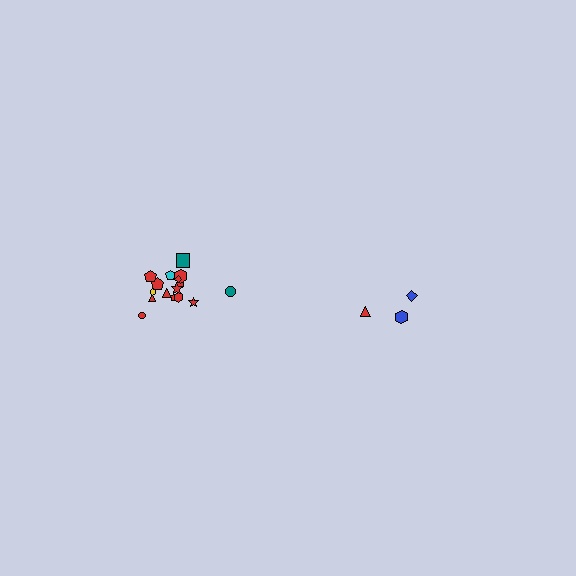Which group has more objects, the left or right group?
The left group.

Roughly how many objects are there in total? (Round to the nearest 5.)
Roughly 20 objects in total.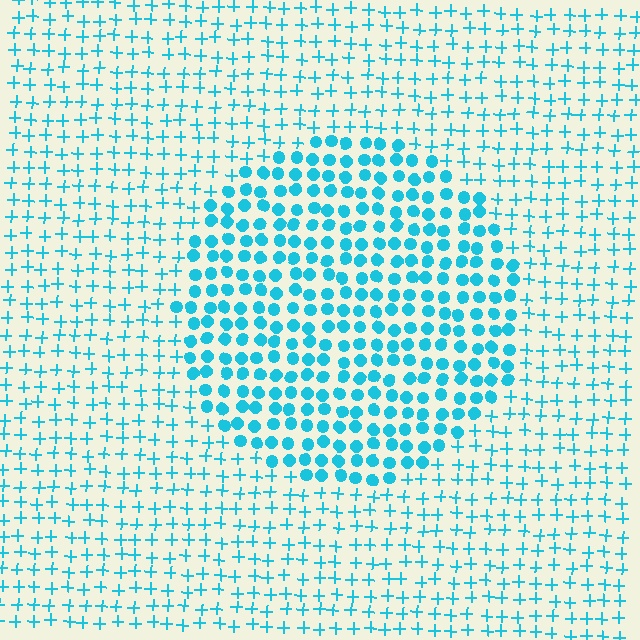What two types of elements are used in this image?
The image uses circles inside the circle region and plus signs outside it.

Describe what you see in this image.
The image is filled with small cyan elements arranged in a uniform grid. A circle-shaped region contains circles, while the surrounding area contains plus signs. The boundary is defined purely by the change in element shape.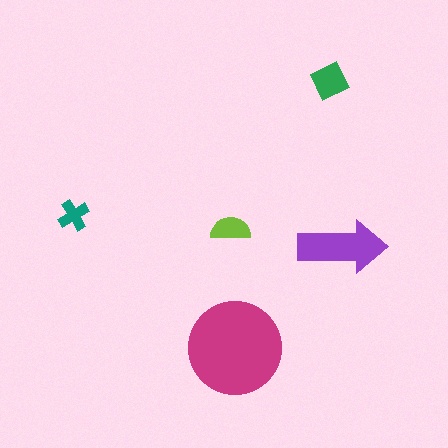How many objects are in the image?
There are 5 objects in the image.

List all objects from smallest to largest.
The teal cross, the lime semicircle, the green square, the purple arrow, the magenta circle.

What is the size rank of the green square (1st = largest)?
3rd.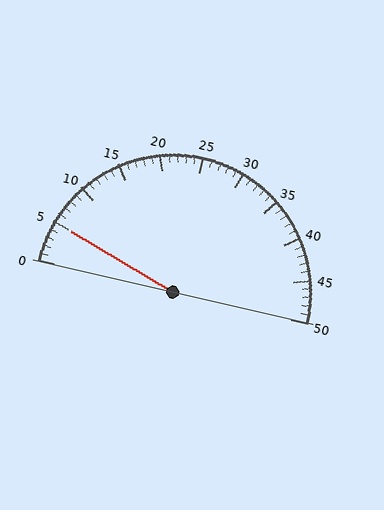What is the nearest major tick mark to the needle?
The nearest major tick mark is 5.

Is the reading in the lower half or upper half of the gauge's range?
The reading is in the lower half of the range (0 to 50).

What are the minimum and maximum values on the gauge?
The gauge ranges from 0 to 50.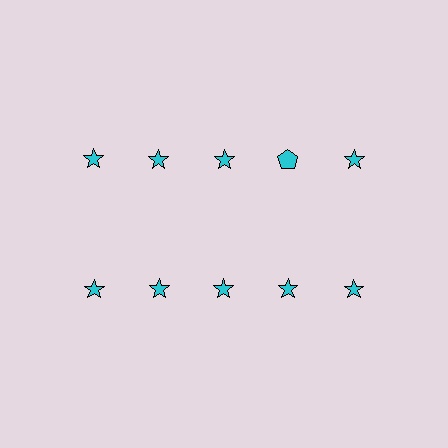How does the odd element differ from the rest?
It has a different shape: pentagon instead of star.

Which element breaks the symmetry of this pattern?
The cyan pentagon in the top row, second from right column breaks the symmetry. All other shapes are cyan stars.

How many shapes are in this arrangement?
There are 10 shapes arranged in a grid pattern.